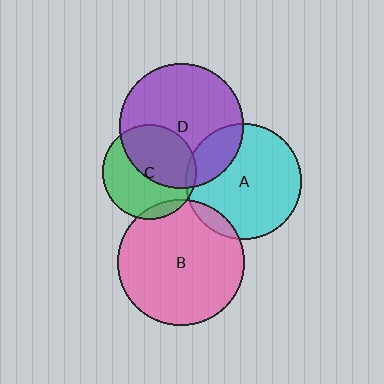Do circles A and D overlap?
Yes.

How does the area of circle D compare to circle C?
Approximately 1.7 times.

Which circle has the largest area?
Circle B (pink).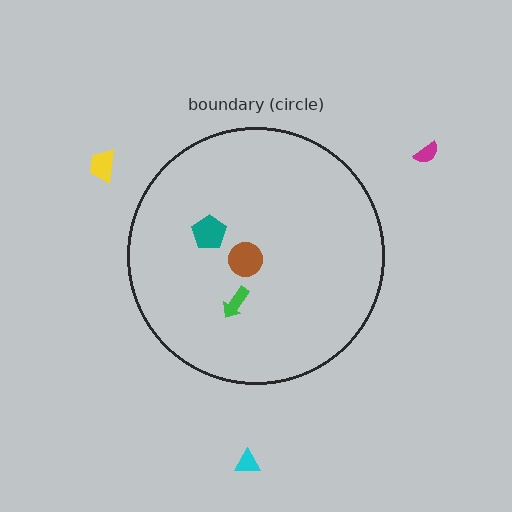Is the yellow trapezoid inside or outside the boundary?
Outside.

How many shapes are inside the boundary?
3 inside, 3 outside.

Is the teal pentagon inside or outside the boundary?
Inside.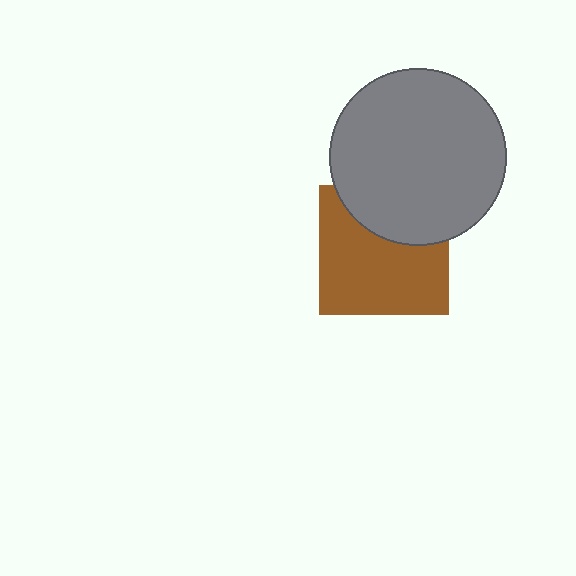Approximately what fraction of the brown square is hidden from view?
Roughly 33% of the brown square is hidden behind the gray circle.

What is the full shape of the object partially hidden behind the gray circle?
The partially hidden object is a brown square.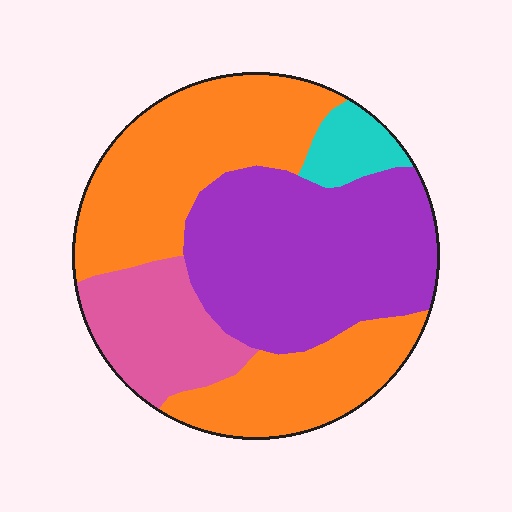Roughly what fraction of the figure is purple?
Purple covers 36% of the figure.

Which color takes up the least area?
Cyan, at roughly 5%.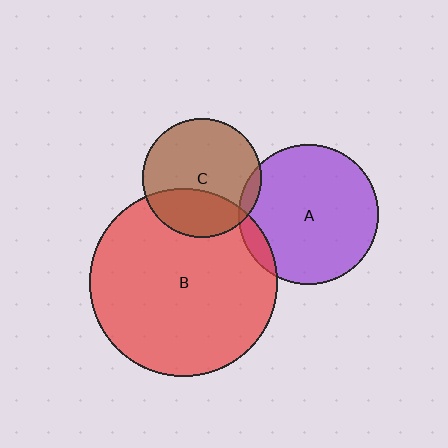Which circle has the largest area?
Circle B (red).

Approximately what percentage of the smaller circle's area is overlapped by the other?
Approximately 5%.